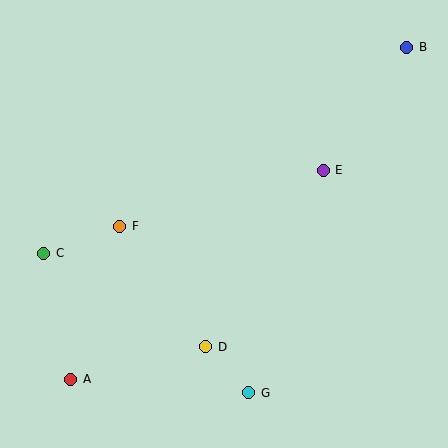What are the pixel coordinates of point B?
Point B is at (407, 47).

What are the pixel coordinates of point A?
Point A is at (71, 379).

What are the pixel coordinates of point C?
Point C is at (44, 253).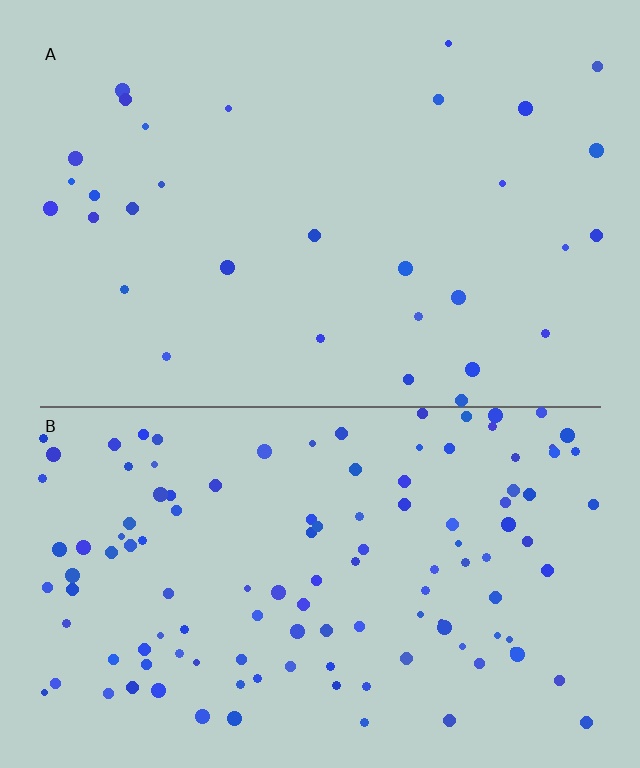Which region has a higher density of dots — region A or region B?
B (the bottom).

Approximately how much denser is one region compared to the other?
Approximately 3.9× — region B over region A.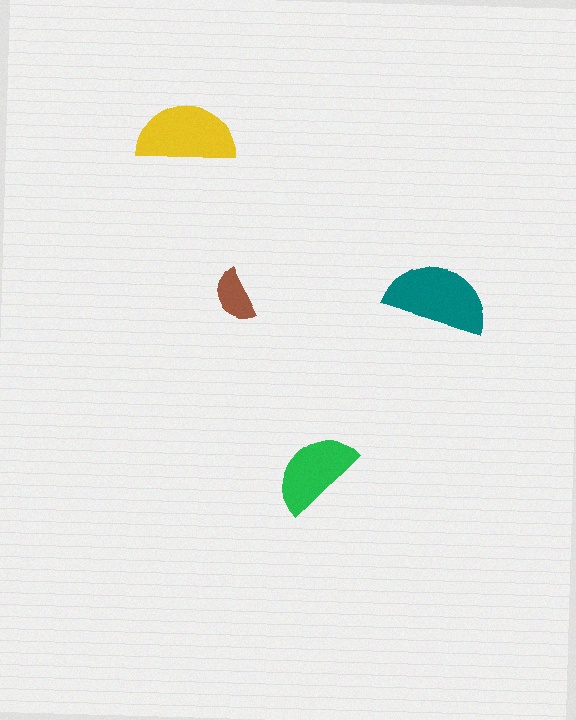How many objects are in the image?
There are 4 objects in the image.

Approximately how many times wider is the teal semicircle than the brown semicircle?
About 2 times wider.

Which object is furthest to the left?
The yellow semicircle is leftmost.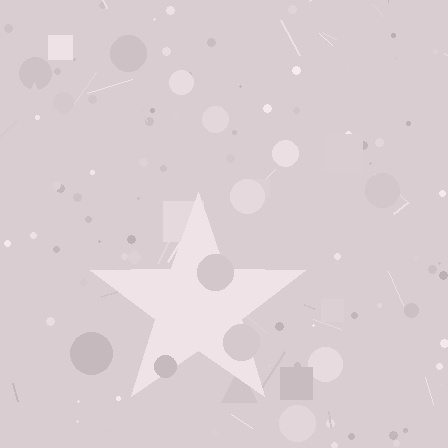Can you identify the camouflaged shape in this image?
The camouflaged shape is a star.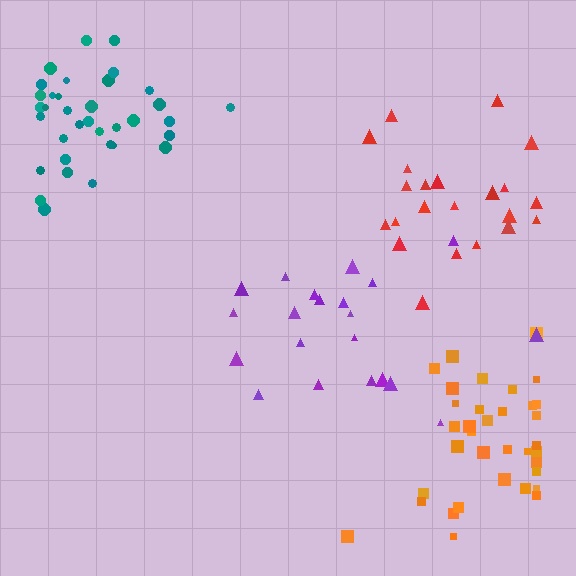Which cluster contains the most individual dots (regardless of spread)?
Orange (35).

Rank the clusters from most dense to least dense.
teal, orange, purple, red.